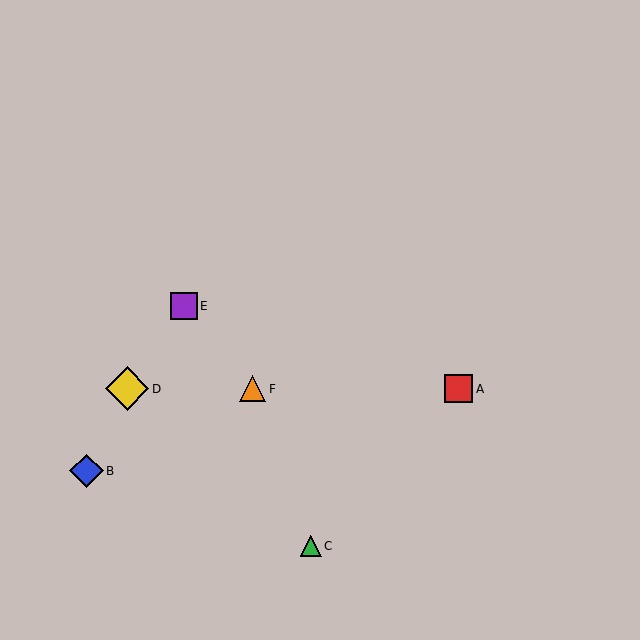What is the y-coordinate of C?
Object C is at y≈546.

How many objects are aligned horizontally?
3 objects (A, D, F) are aligned horizontally.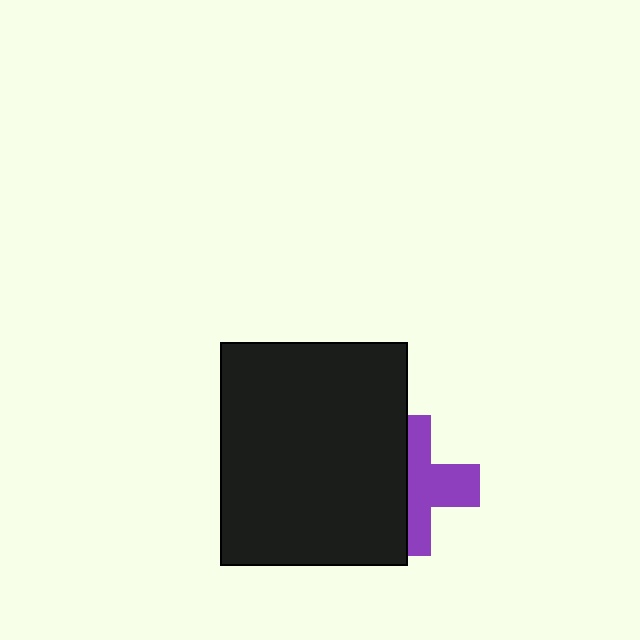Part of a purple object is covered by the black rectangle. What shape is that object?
It is a cross.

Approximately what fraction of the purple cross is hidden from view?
Roughly 47% of the purple cross is hidden behind the black rectangle.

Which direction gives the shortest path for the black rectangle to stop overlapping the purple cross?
Moving left gives the shortest separation.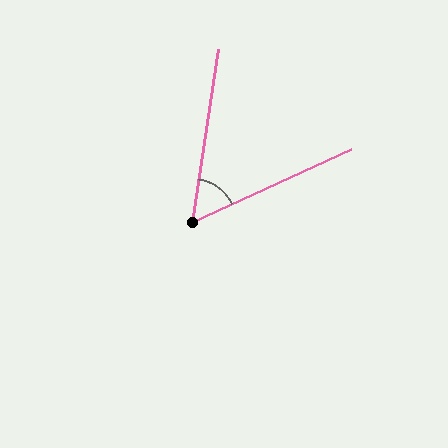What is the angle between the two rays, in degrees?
Approximately 57 degrees.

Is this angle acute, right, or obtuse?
It is acute.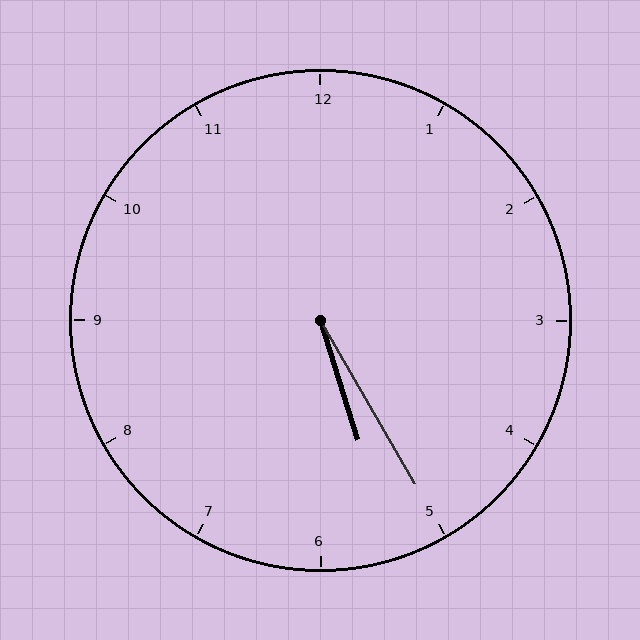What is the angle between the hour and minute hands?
Approximately 12 degrees.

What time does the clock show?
5:25.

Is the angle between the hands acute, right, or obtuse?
It is acute.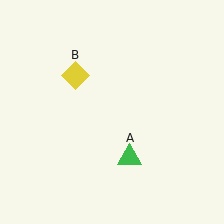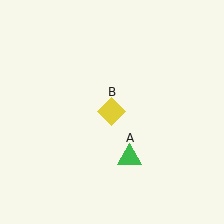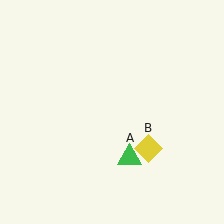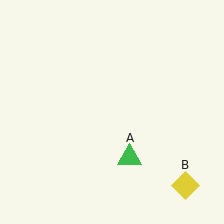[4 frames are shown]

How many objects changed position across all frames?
1 object changed position: yellow diamond (object B).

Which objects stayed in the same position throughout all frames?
Green triangle (object A) remained stationary.